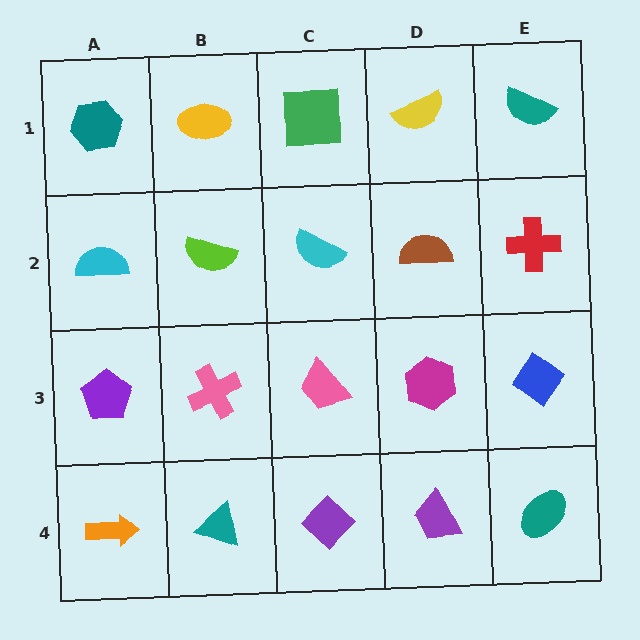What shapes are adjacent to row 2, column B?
A yellow ellipse (row 1, column B), a pink cross (row 3, column B), a cyan semicircle (row 2, column A), a cyan semicircle (row 2, column C).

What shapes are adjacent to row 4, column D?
A magenta hexagon (row 3, column D), a purple diamond (row 4, column C), a teal ellipse (row 4, column E).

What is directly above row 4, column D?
A magenta hexagon.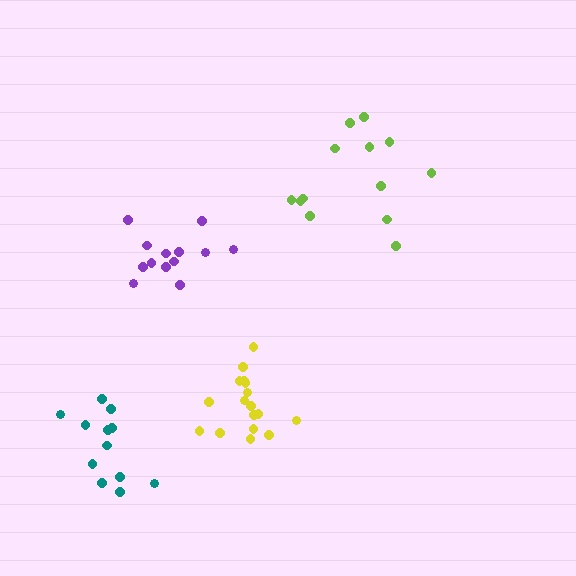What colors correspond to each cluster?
The clusters are colored: yellow, teal, lime, purple.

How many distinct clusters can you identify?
There are 4 distinct clusters.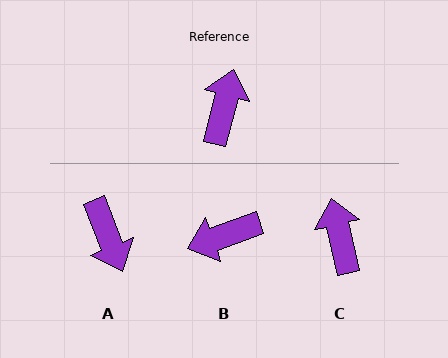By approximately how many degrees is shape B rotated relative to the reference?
Approximately 124 degrees counter-clockwise.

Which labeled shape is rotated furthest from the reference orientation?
A, about 144 degrees away.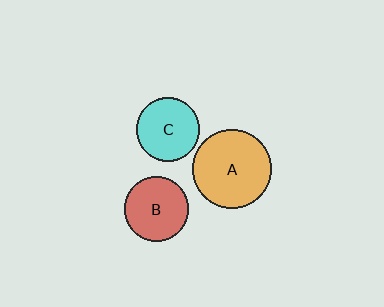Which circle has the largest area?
Circle A (orange).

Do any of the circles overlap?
No, none of the circles overlap.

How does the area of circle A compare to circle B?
Approximately 1.5 times.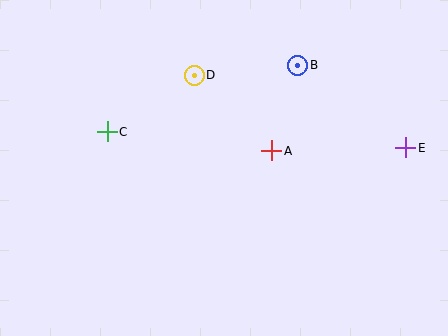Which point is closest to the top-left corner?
Point C is closest to the top-left corner.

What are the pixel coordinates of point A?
Point A is at (272, 151).